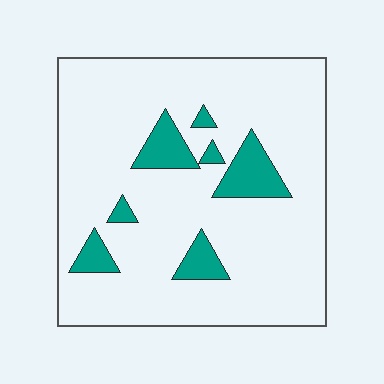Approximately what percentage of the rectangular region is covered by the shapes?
Approximately 15%.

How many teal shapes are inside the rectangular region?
7.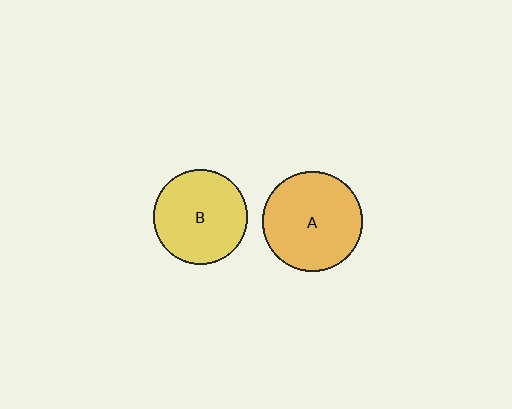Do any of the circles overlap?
No, none of the circles overlap.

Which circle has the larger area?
Circle A (orange).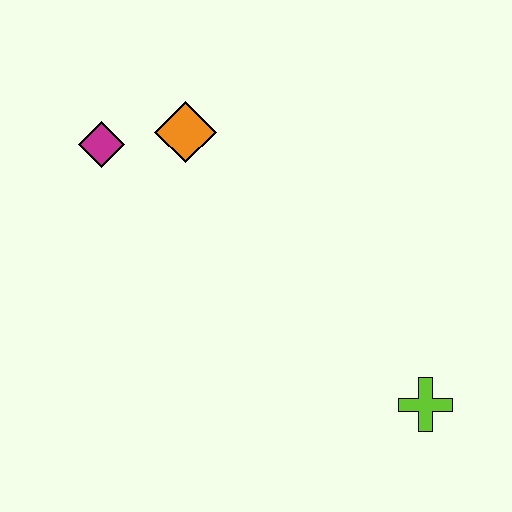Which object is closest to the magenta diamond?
The orange diamond is closest to the magenta diamond.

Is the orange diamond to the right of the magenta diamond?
Yes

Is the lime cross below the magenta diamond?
Yes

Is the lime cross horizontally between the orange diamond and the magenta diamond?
No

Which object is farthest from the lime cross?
The magenta diamond is farthest from the lime cross.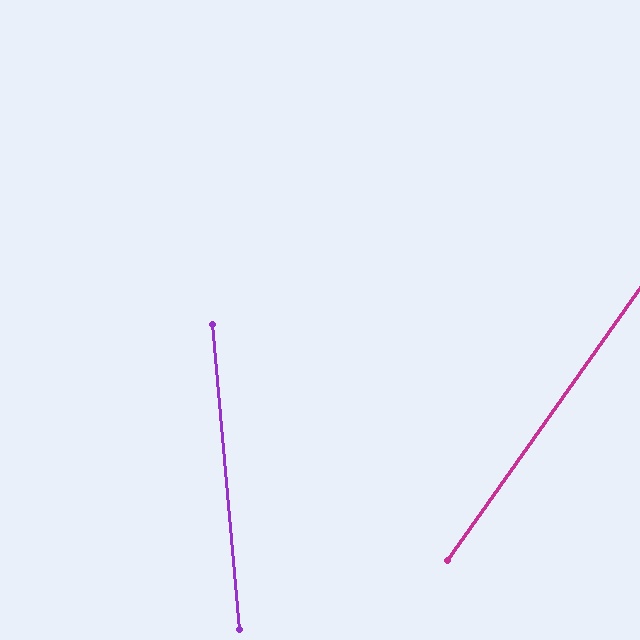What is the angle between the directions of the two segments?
Approximately 40 degrees.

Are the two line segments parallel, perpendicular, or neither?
Neither parallel nor perpendicular — they differ by about 40°.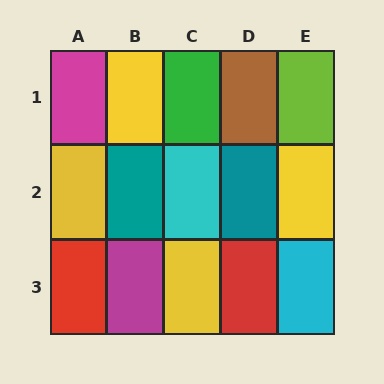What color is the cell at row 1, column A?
Magenta.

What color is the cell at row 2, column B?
Teal.